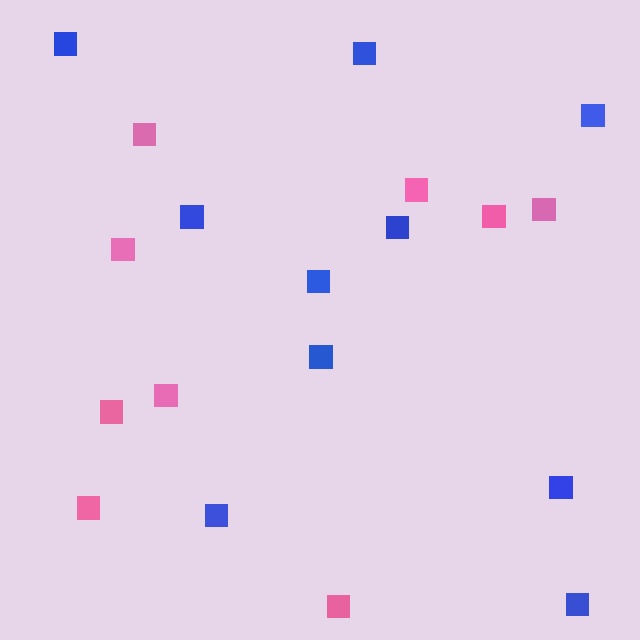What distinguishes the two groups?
There are 2 groups: one group of blue squares (10) and one group of pink squares (9).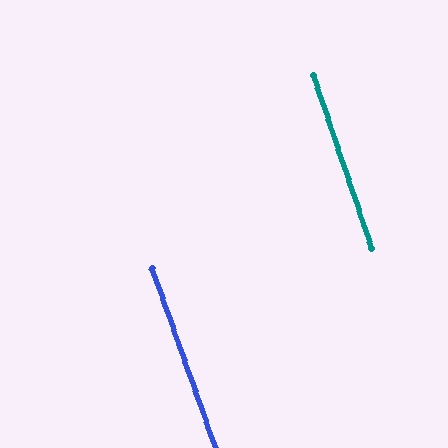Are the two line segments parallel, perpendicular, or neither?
Parallel — their directions differ by only 0.8°.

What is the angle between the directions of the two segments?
Approximately 1 degree.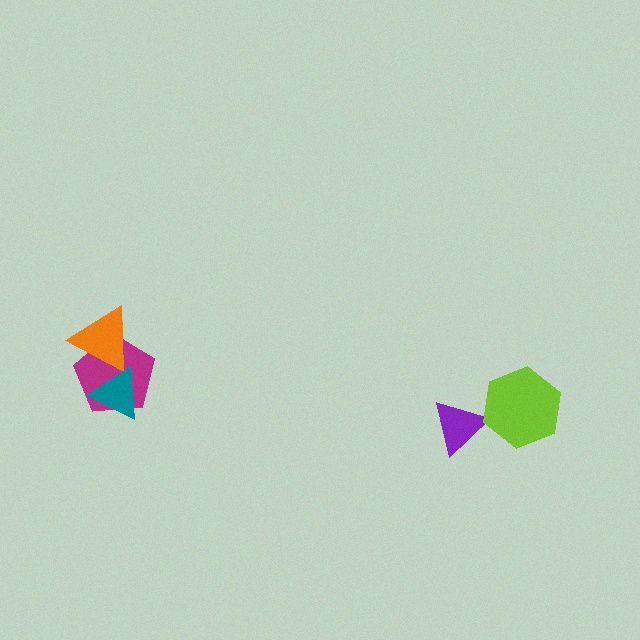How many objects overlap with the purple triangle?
1 object overlaps with the purple triangle.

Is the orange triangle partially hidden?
Yes, it is partially covered by another shape.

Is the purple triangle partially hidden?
Yes, it is partially covered by another shape.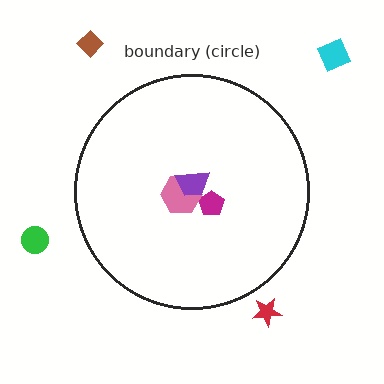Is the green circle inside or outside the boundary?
Outside.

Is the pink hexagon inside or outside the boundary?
Inside.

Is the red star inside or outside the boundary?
Outside.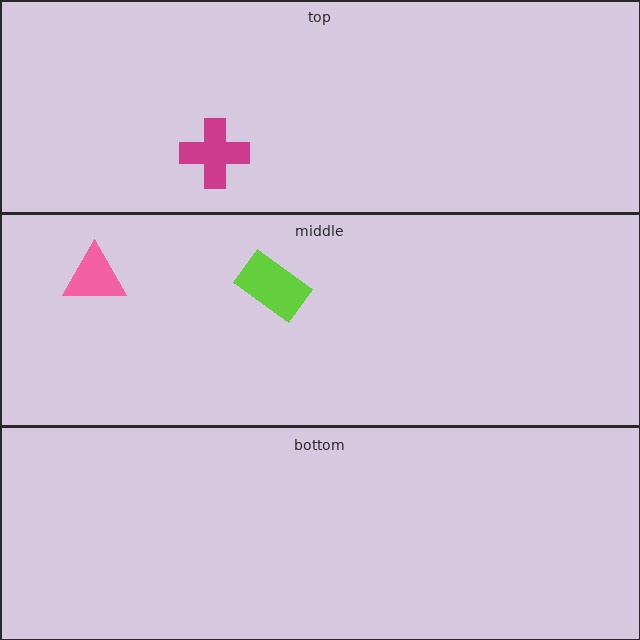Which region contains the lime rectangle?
The middle region.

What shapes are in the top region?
The magenta cross.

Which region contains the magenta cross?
The top region.